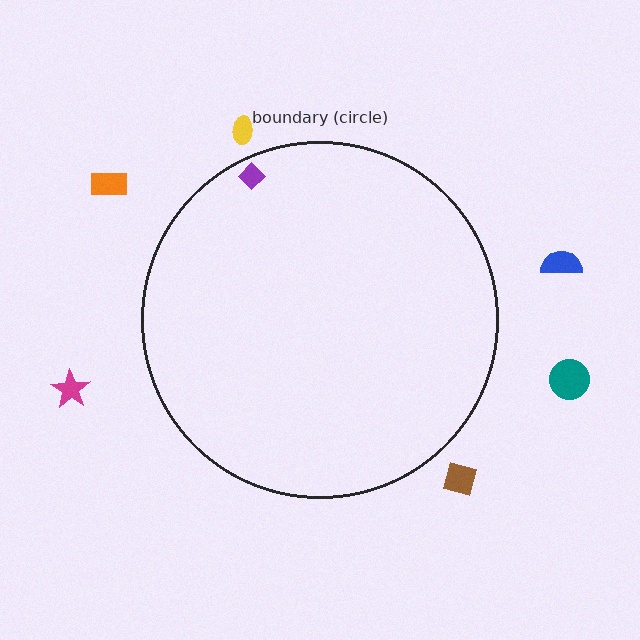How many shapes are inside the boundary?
1 inside, 6 outside.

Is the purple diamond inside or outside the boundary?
Inside.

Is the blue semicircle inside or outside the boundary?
Outside.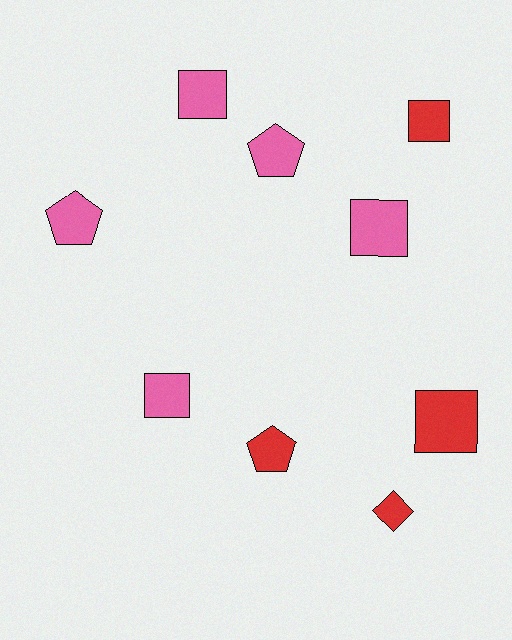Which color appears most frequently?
Pink, with 5 objects.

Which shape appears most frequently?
Square, with 5 objects.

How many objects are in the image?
There are 9 objects.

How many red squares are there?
There are 2 red squares.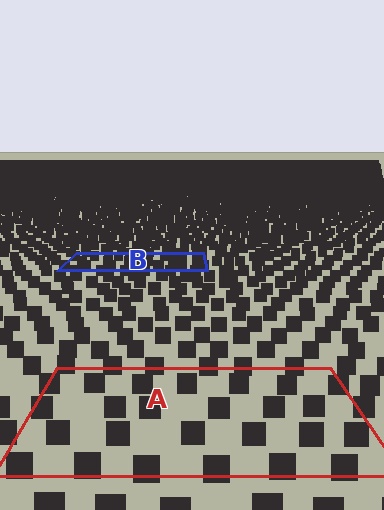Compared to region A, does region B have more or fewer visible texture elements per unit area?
Region B has more texture elements per unit area — they are packed more densely because it is farther away.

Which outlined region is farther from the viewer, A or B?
Region B is farther from the viewer — the texture elements inside it appear smaller and more densely packed.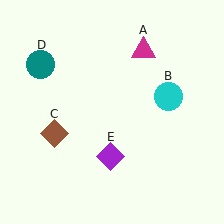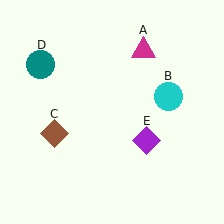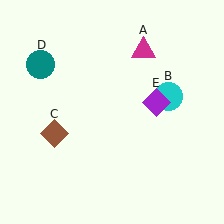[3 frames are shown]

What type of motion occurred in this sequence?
The purple diamond (object E) rotated counterclockwise around the center of the scene.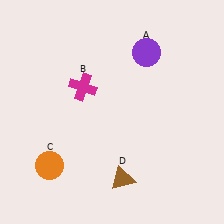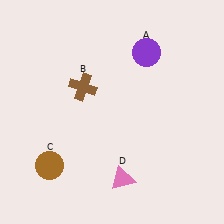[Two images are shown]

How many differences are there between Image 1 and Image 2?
There are 3 differences between the two images.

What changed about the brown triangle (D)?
In Image 1, D is brown. In Image 2, it changed to pink.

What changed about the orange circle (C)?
In Image 1, C is orange. In Image 2, it changed to brown.